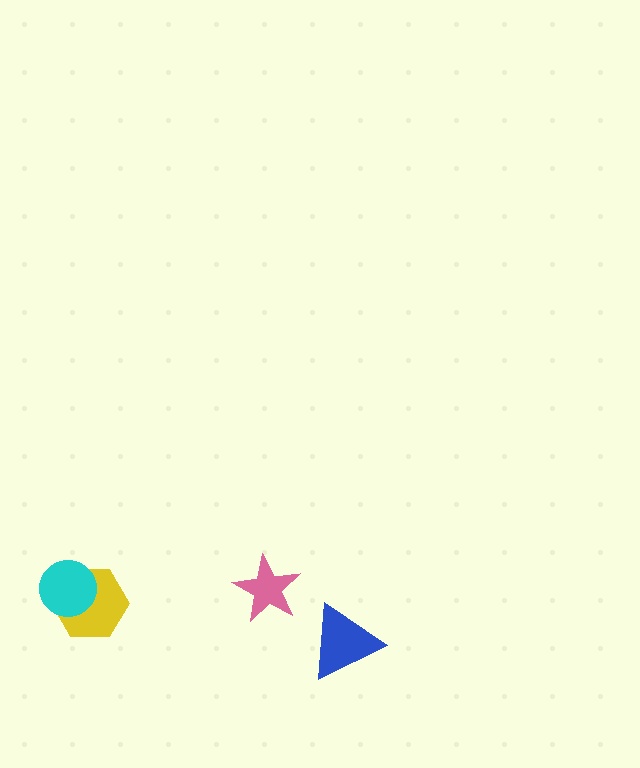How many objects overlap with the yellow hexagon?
1 object overlaps with the yellow hexagon.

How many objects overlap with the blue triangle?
0 objects overlap with the blue triangle.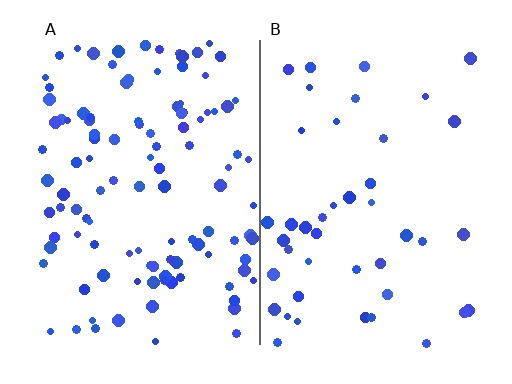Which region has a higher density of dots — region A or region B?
A (the left).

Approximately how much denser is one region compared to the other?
Approximately 2.6× — region A over region B.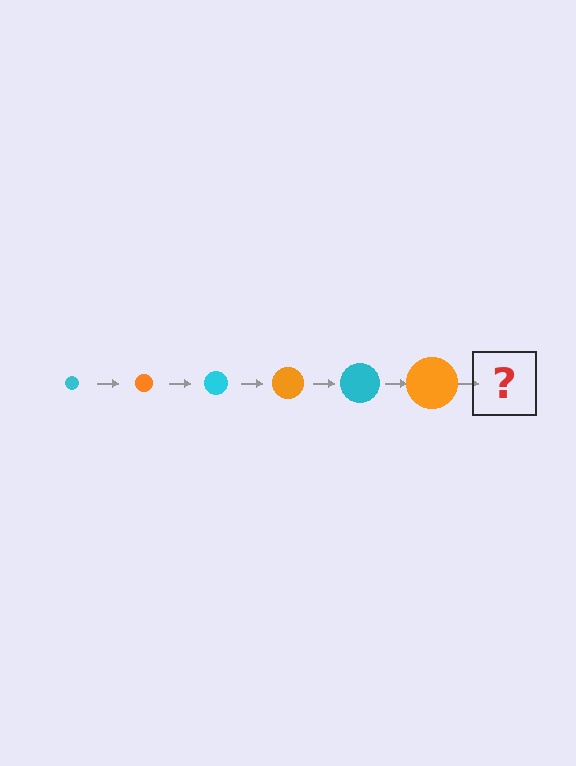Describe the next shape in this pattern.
It should be a cyan circle, larger than the previous one.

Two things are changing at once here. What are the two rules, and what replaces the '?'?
The two rules are that the circle grows larger each step and the color cycles through cyan and orange. The '?' should be a cyan circle, larger than the previous one.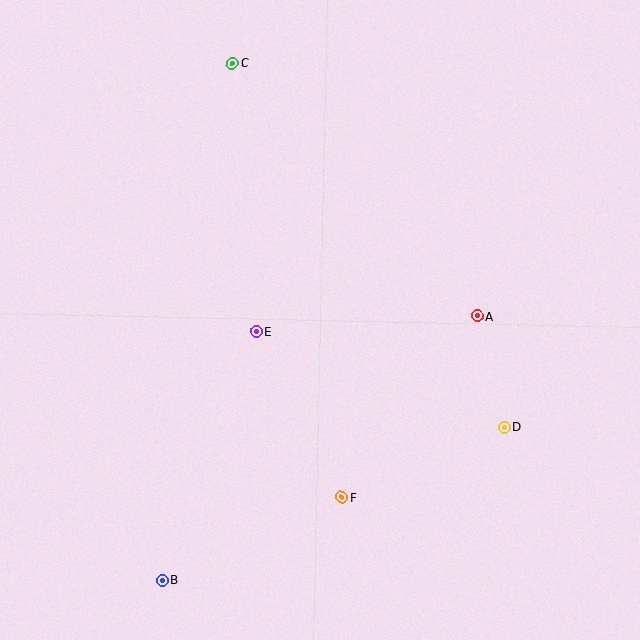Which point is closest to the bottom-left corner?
Point B is closest to the bottom-left corner.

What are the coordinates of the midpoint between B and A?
The midpoint between B and A is at (320, 448).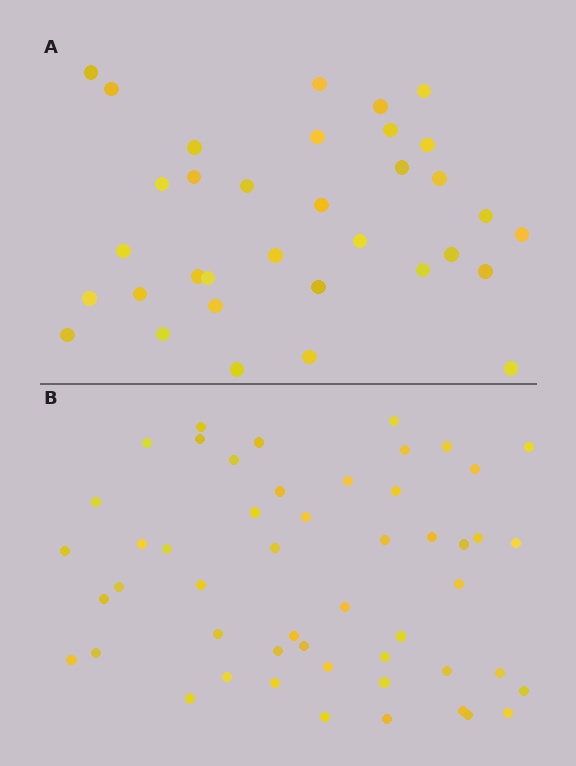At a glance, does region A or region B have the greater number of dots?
Region B (the bottom region) has more dots.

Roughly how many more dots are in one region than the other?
Region B has approximately 15 more dots than region A.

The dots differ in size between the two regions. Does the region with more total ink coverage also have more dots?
No. Region A has more total ink coverage because its dots are larger, but region B actually contains more individual dots. Total area can be misleading — the number of items is what matters here.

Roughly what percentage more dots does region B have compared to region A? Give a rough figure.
About 50% more.